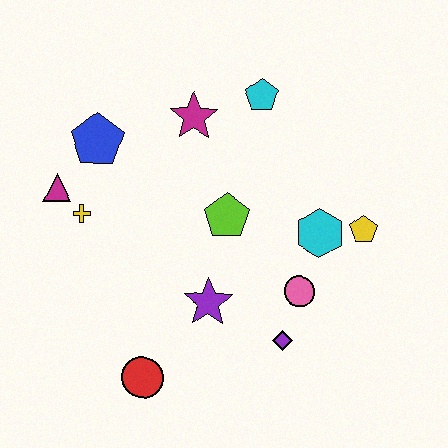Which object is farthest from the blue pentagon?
The yellow pentagon is farthest from the blue pentagon.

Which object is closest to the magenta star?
The cyan pentagon is closest to the magenta star.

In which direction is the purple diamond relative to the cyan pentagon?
The purple diamond is below the cyan pentagon.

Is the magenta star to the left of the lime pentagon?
Yes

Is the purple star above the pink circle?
No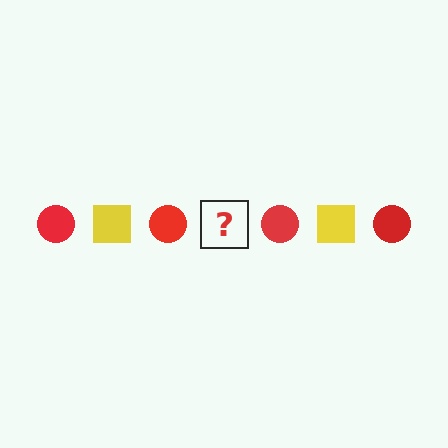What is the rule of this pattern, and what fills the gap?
The rule is that the pattern alternates between red circle and yellow square. The gap should be filled with a yellow square.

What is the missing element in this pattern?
The missing element is a yellow square.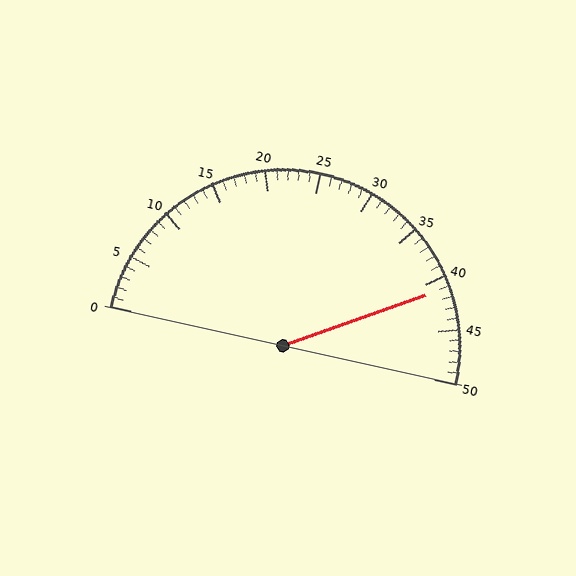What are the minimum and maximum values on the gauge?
The gauge ranges from 0 to 50.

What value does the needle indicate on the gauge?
The needle indicates approximately 41.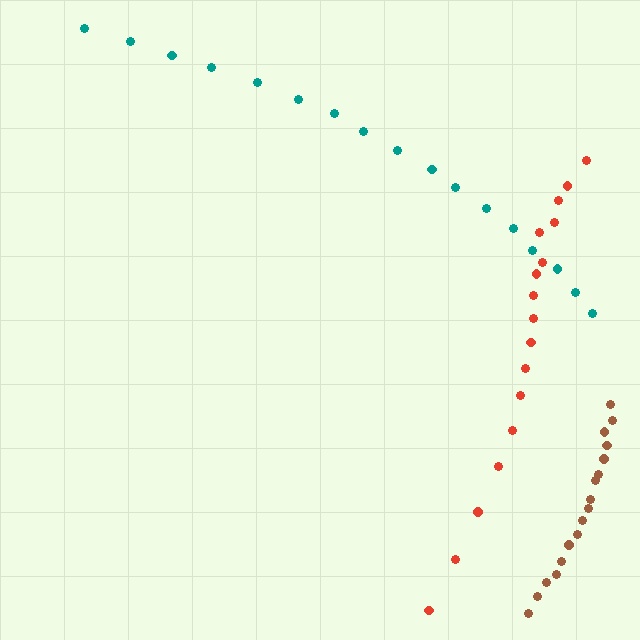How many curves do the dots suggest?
There are 3 distinct paths.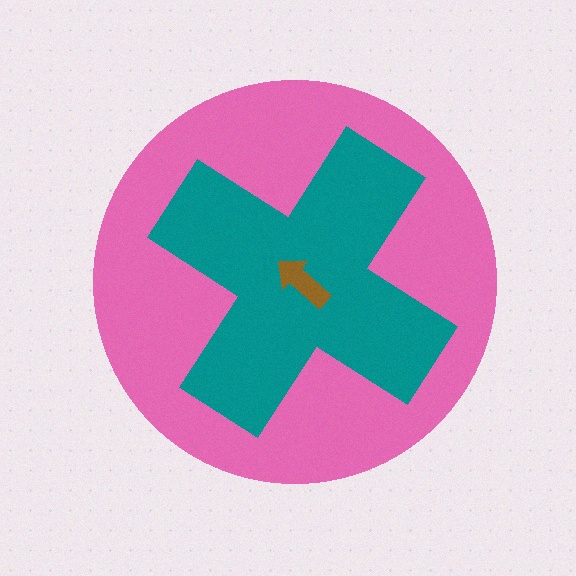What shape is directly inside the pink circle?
The teal cross.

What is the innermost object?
The brown arrow.